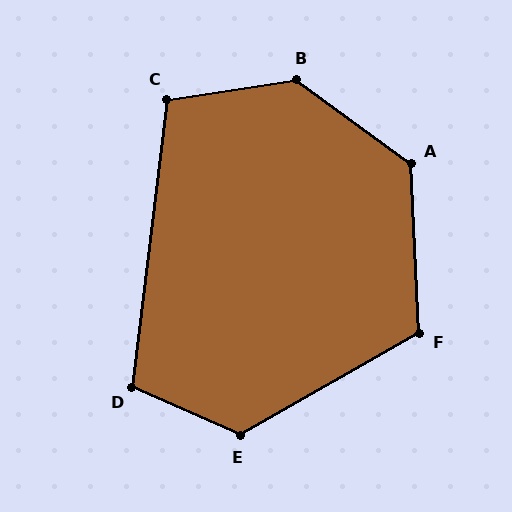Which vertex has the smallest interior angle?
C, at approximately 105 degrees.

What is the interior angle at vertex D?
Approximately 107 degrees (obtuse).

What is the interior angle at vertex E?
Approximately 126 degrees (obtuse).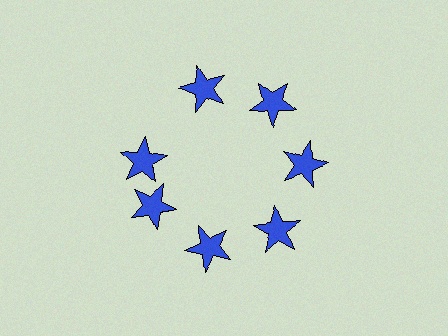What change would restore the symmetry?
The symmetry would be restored by rotating it back into even spacing with its neighbors so that all 7 stars sit at equal angles and equal distance from the center.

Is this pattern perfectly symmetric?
No. The 7 blue stars are arranged in a ring, but one element near the 10 o'clock position is rotated out of alignment along the ring, breaking the 7-fold rotational symmetry.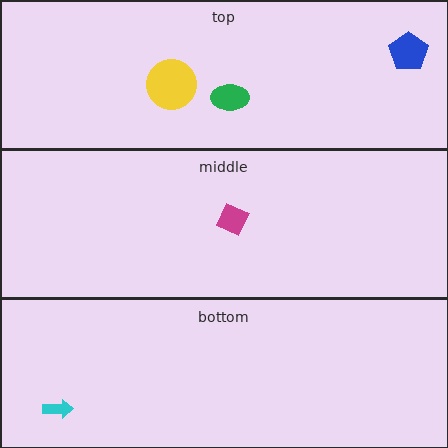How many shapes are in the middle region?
1.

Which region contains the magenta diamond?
The middle region.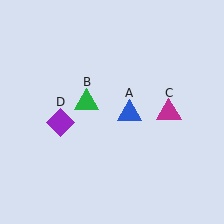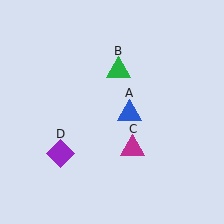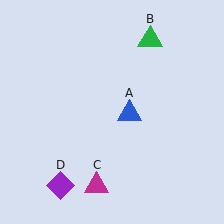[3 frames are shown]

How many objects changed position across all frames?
3 objects changed position: green triangle (object B), magenta triangle (object C), purple diamond (object D).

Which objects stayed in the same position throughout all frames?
Blue triangle (object A) remained stationary.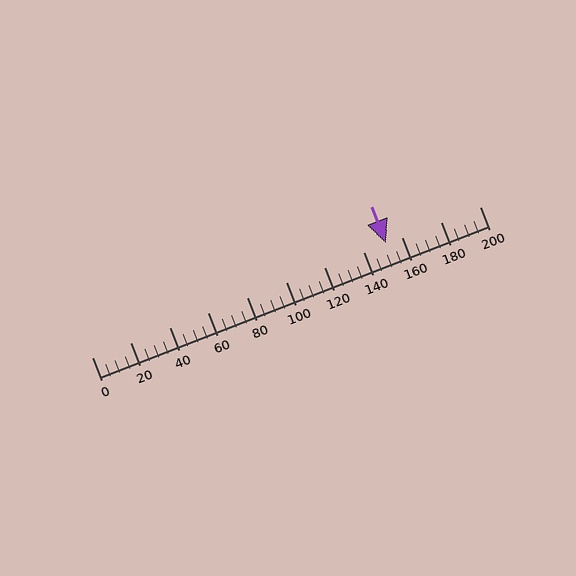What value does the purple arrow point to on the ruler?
The purple arrow points to approximately 152.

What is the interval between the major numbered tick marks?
The major tick marks are spaced 20 units apart.